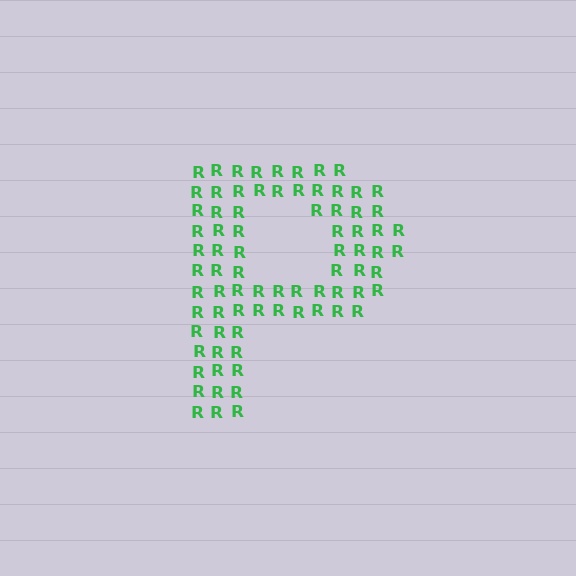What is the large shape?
The large shape is the letter P.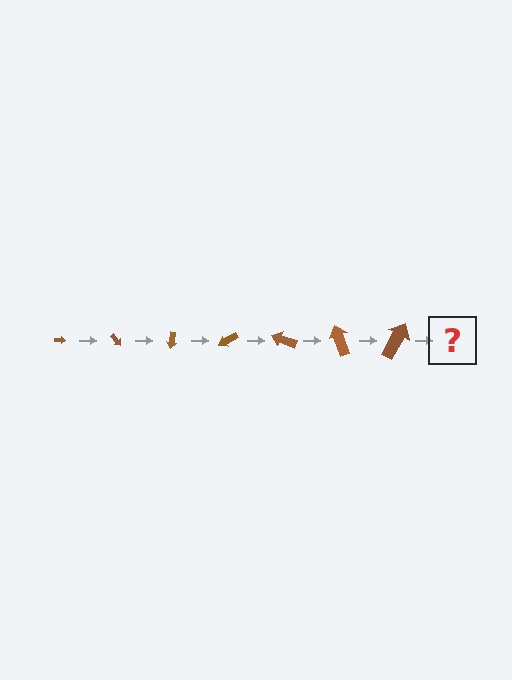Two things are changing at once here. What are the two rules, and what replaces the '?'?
The two rules are that the arrow grows larger each step and it rotates 50 degrees each step. The '?' should be an arrow, larger than the previous one and rotated 350 degrees from the start.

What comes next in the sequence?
The next element should be an arrow, larger than the previous one and rotated 350 degrees from the start.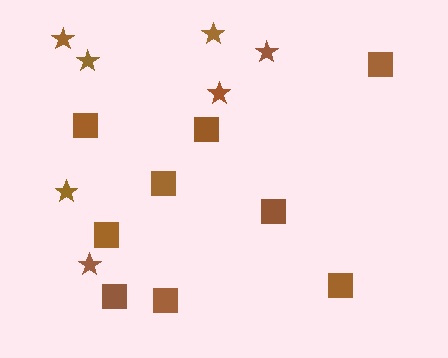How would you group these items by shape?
There are 2 groups: one group of squares (9) and one group of stars (7).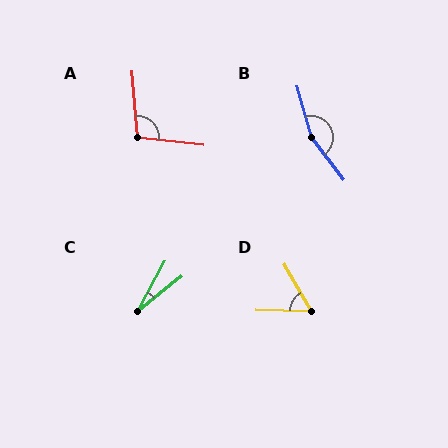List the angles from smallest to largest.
C (23°), D (58°), A (101°), B (158°).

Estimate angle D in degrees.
Approximately 58 degrees.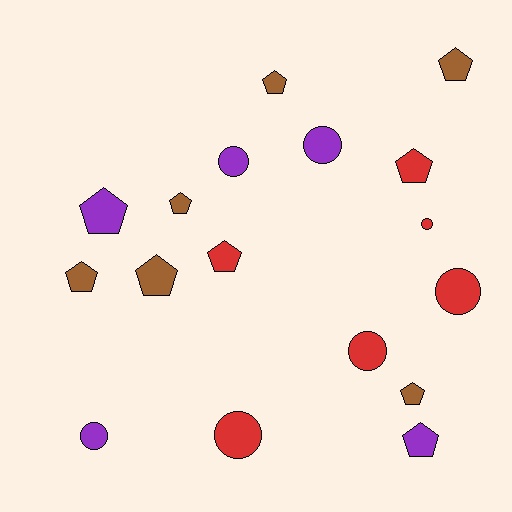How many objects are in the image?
There are 17 objects.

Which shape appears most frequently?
Pentagon, with 10 objects.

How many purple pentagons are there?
There are 2 purple pentagons.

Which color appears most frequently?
Red, with 6 objects.